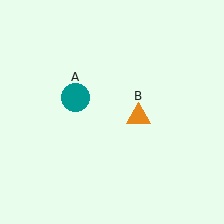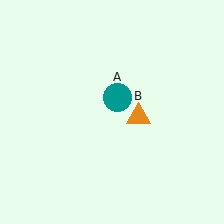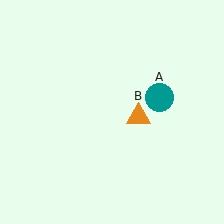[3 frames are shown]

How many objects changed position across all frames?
1 object changed position: teal circle (object A).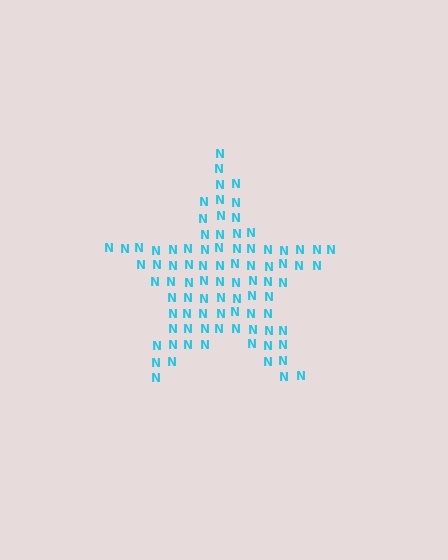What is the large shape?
The large shape is a star.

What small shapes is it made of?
It is made of small letter N's.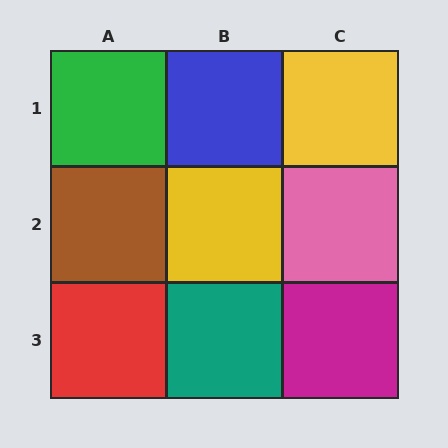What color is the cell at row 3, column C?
Magenta.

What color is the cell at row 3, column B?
Teal.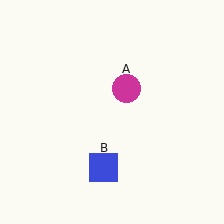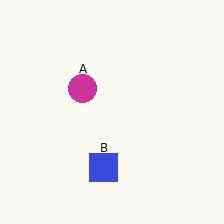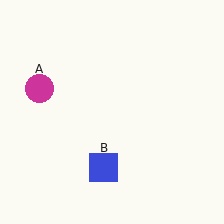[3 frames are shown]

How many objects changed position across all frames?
1 object changed position: magenta circle (object A).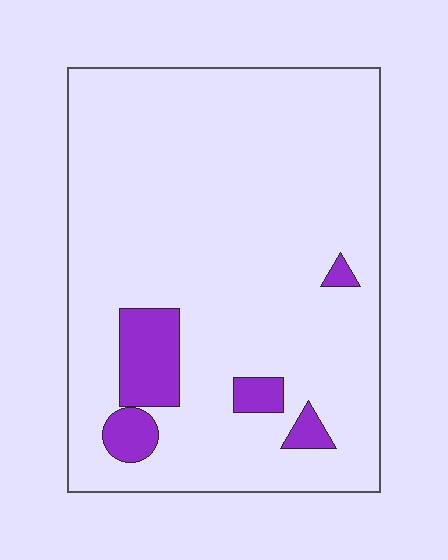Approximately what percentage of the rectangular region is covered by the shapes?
Approximately 10%.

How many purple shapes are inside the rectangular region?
5.